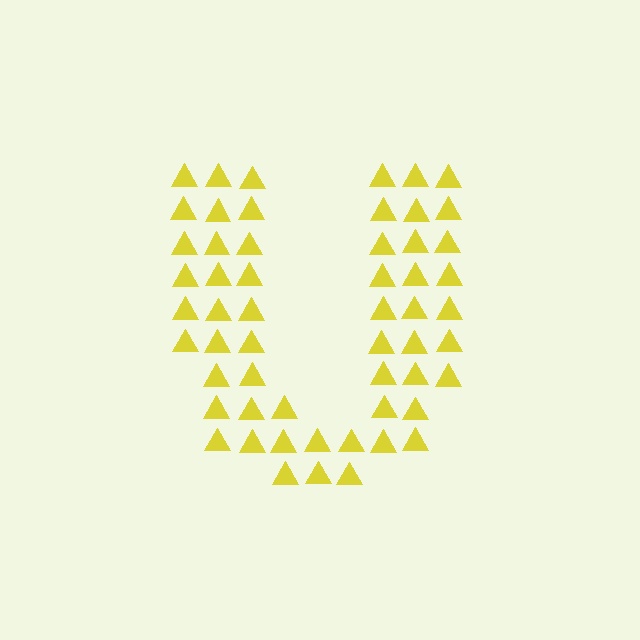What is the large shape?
The large shape is the letter U.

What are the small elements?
The small elements are triangles.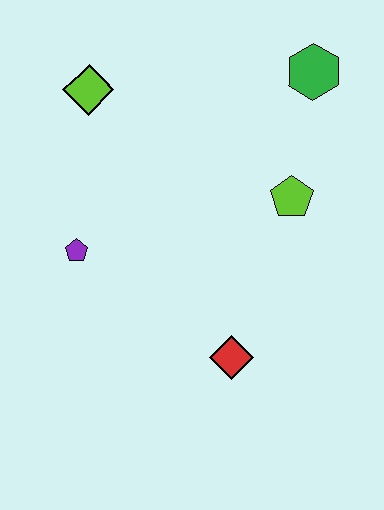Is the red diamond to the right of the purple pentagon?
Yes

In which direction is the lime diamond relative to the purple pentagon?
The lime diamond is above the purple pentagon.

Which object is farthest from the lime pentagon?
The lime diamond is farthest from the lime pentagon.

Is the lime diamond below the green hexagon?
Yes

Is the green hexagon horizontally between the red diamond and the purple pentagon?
No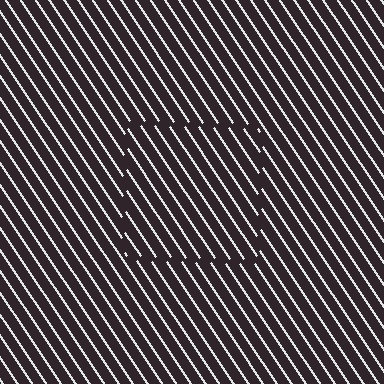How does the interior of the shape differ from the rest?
The interior of the shape contains the same grating, shifted by half a period — the contour is defined by the phase discontinuity where line-ends from the inner and outer gratings abut.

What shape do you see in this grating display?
An illusory square. The interior of the shape contains the same grating, shifted by half a period — the contour is defined by the phase discontinuity where line-ends from the inner and outer gratings abut.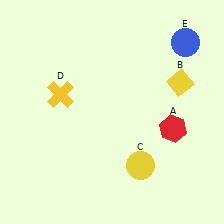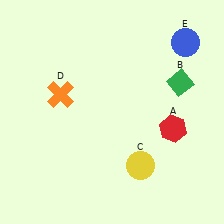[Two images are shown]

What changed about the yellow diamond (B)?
In Image 1, B is yellow. In Image 2, it changed to green.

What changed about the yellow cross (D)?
In Image 1, D is yellow. In Image 2, it changed to orange.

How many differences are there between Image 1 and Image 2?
There are 2 differences between the two images.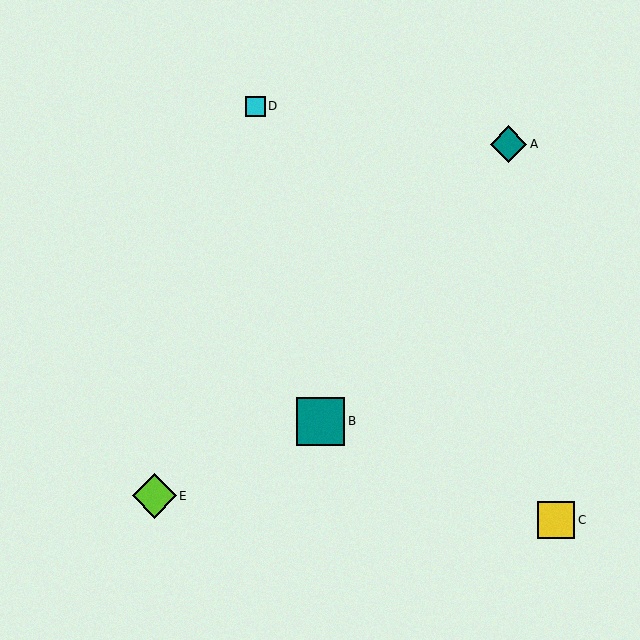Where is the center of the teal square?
The center of the teal square is at (321, 421).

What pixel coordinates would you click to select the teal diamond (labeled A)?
Click at (509, 144) to select the teal diamond A.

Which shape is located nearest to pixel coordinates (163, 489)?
The lime diamond (labeled E) at (154, 496) is nearest to that location.